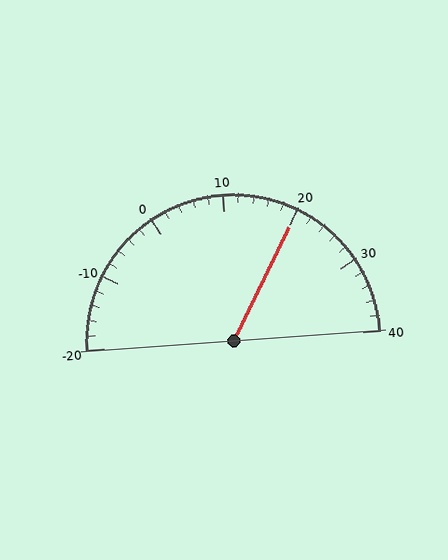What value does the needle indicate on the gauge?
The needle indicates approximately 20.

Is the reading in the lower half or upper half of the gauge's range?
The reading is in the upper half of the range (-20 to 40).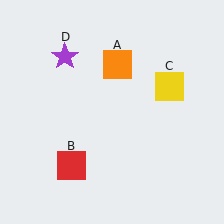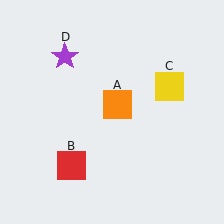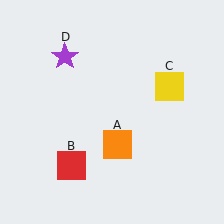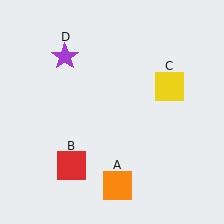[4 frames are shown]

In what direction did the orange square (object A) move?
The orange square (object A) moved down.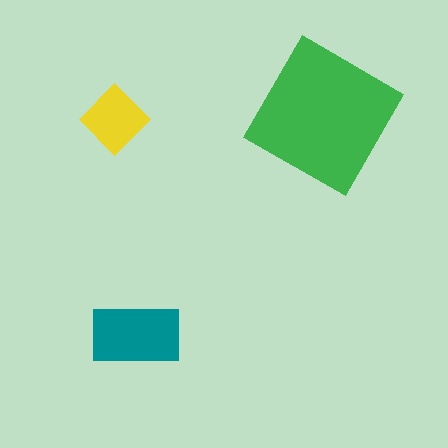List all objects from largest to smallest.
The green diamond, the teal rectangle, the yellow diamond.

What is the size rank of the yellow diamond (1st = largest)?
3rd.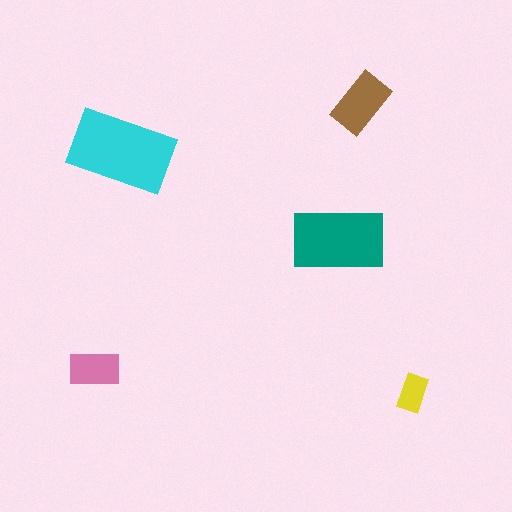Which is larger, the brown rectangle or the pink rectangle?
The brown one.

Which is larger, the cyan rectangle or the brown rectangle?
The cyan one.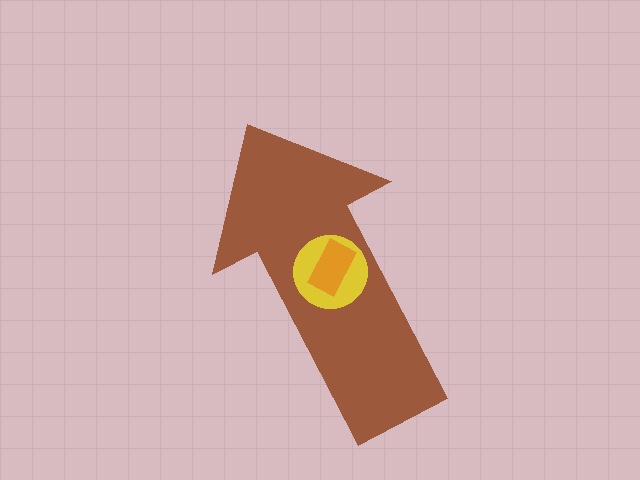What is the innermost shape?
The orange rectangle.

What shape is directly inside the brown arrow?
The yellow circle.